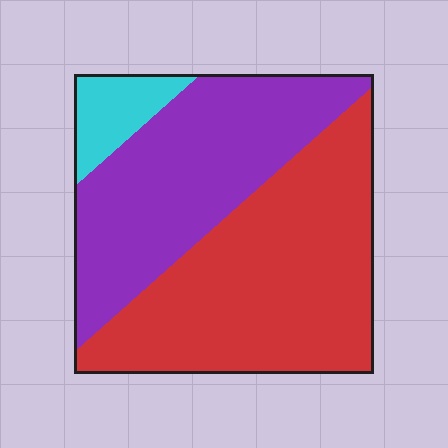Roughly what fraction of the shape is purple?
Purple covers around 40% of the shape.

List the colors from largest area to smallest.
From largest to smallest: red, purple, cyan.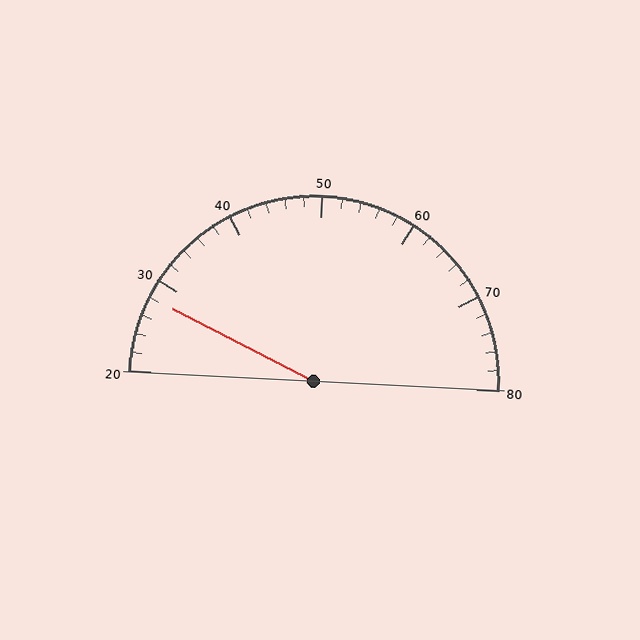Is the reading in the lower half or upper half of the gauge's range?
The reading is in the lower half of the range (20 to 80).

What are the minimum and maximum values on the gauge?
The gauge ranges from 20 to 80.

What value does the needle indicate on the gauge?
The needle indicates approximately 28.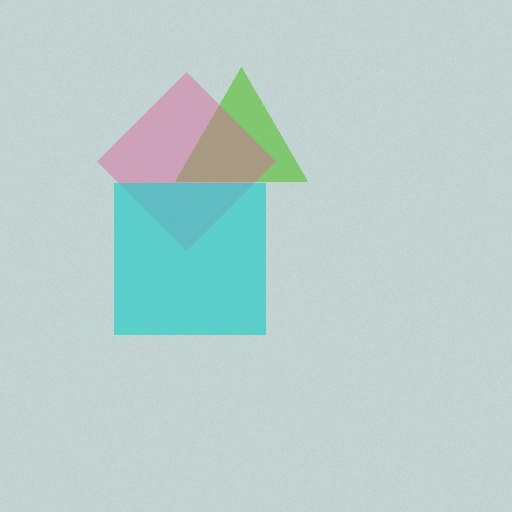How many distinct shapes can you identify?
There are 3 distinct shapes: a lime triangle, a pink diamond, a cyan square.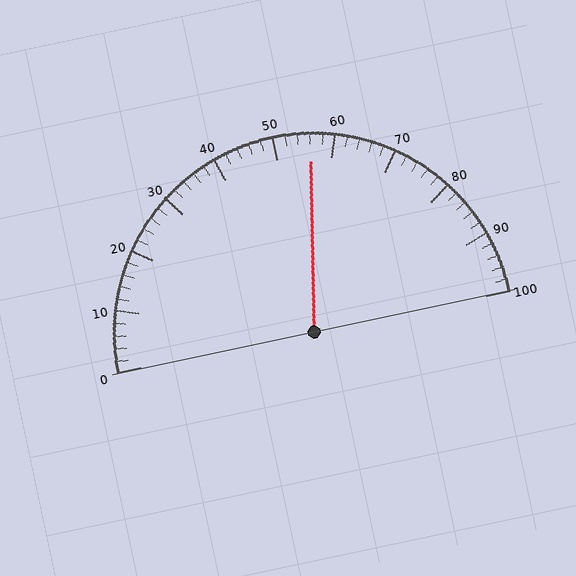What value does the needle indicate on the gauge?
The needle indicates approximately 56.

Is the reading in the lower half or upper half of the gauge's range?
The reading is in the upper half of the range (0 to 100).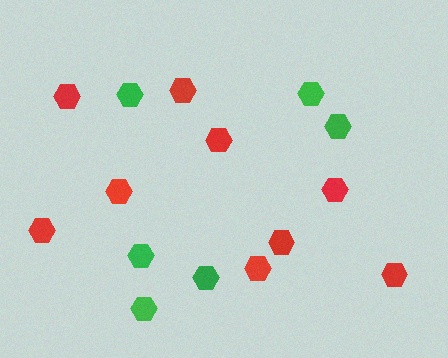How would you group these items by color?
There are 2 groups: one group of green hexagons (6) and one group of red hexagons (9).